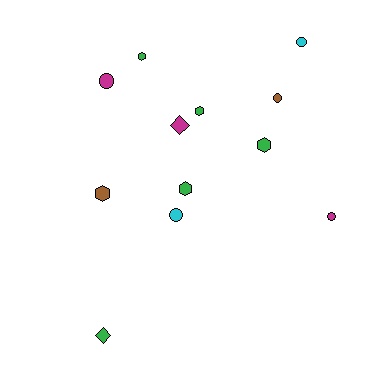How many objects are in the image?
There are 12 objects.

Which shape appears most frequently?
Hexagon, with 5 objects.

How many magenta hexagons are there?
There are no magenta hexagons.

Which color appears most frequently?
Green, with 5 objects.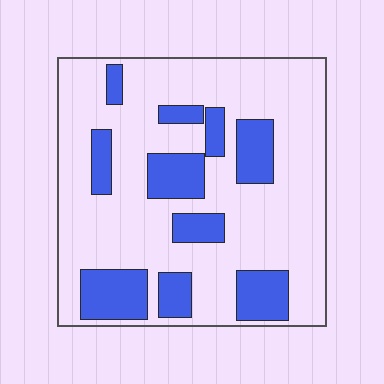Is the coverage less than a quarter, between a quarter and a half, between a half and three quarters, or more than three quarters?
Between a quarter and a half.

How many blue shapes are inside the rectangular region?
10.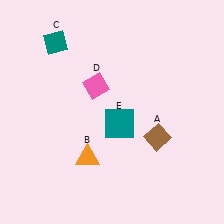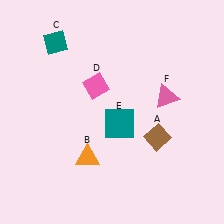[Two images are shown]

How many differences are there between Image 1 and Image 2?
There is 1 difference between the two images.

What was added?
A pink triangle (F) was added in Image 2.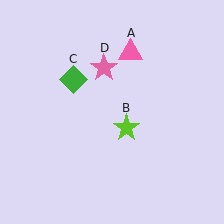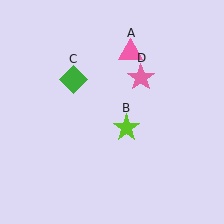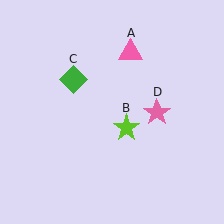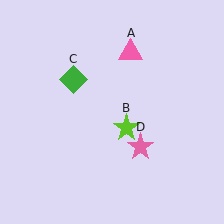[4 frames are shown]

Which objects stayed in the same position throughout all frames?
Pink triangle (object A) and lime star (object B) and green diamond (object C) remained stationary.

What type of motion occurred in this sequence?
The pink star (object D) rotated clockwise around the center of the scene.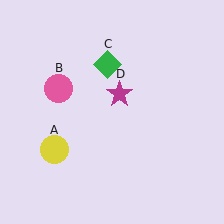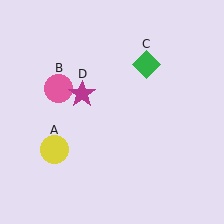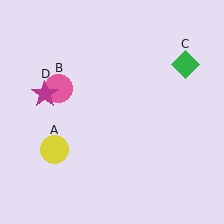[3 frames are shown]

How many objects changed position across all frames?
2 objects changed position: green diamond (object C), magenta star (object D).